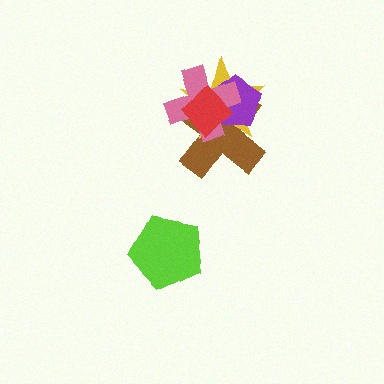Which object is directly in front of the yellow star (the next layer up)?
The purple pentagon is directly in front of the yellow star.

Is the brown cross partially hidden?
Yes, it is partially covered by another shape.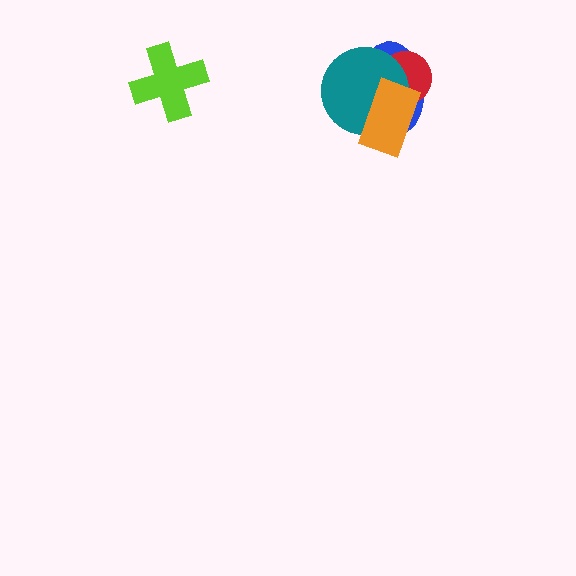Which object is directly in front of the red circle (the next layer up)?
The teal circle is directly in front of the red circle.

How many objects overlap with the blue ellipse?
3 objects overlap with the blue ellipse.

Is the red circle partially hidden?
Yes, it is partially covered by another shape.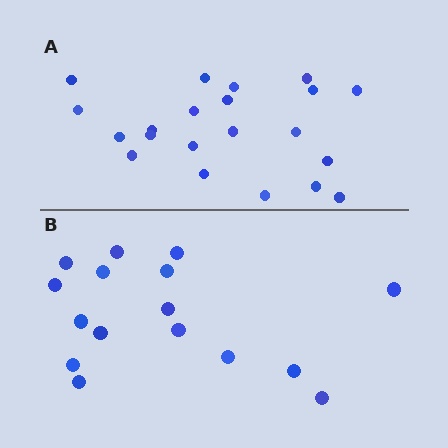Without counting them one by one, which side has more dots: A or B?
Region A (the top region) has more dots.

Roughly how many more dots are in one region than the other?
Region A has about 5 more dots than region B.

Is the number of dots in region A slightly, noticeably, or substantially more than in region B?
Region A has noticeably more, but not dramatically so. The ratio is roughly 1.3 to 1.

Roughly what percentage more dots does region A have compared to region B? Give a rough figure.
About 30% more.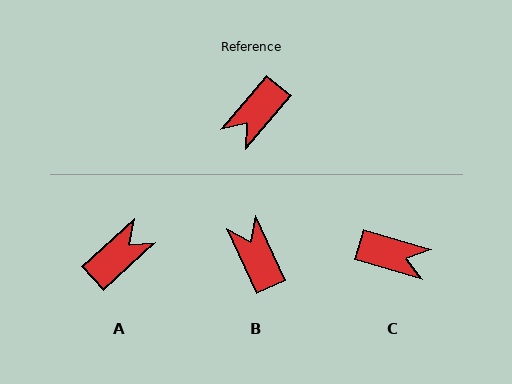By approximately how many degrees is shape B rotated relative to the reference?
Approximately 115 degrees clockwise.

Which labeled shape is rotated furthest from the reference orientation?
A, about 173 degrees away.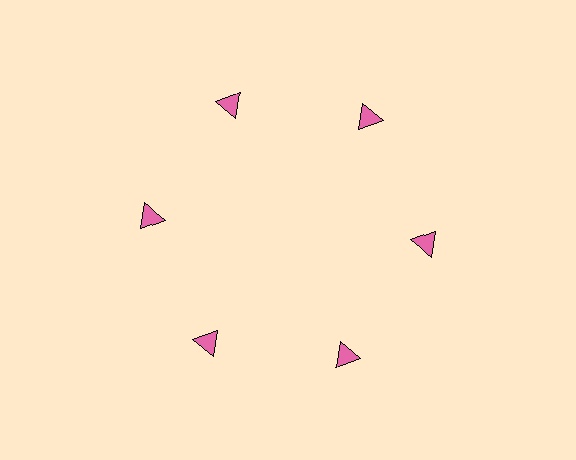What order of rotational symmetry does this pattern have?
This pattern has 6-fold rotational symmetry.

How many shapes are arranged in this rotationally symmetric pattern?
There are 6 shapes, arranged in 6 groups of 1.